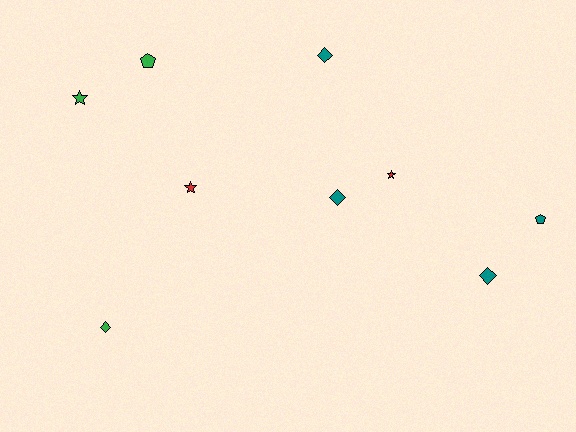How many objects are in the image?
There are 9 objects.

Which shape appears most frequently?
Diamond, with 4 objects.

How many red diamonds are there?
There are no red diamonds.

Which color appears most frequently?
Teal, with 4 objects.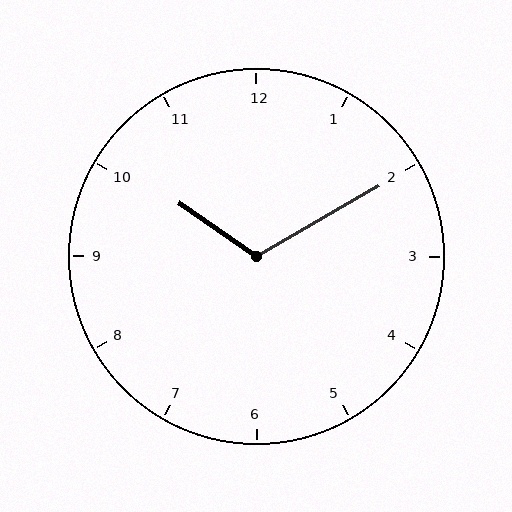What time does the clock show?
10:10.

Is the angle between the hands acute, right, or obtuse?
It is obtuse.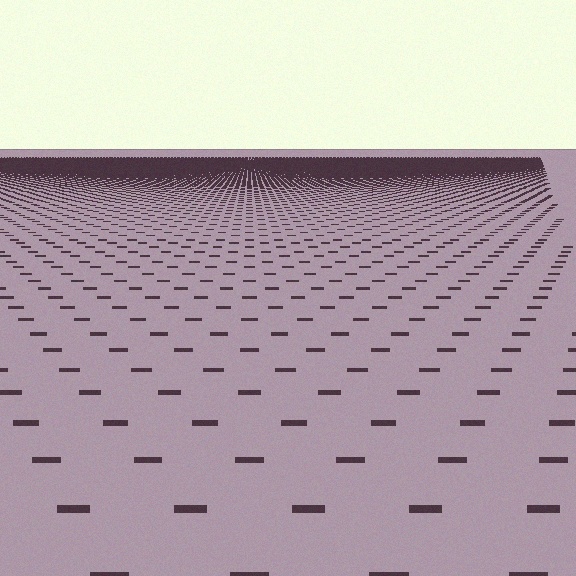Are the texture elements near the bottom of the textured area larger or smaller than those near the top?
Larger. Near the bottom, elements are closer to the viewer and appear at a bigger on-screen size.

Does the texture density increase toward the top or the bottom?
Density increases toward the top.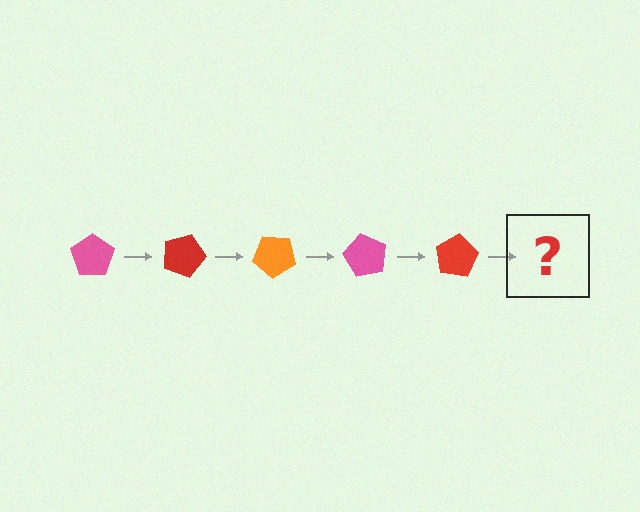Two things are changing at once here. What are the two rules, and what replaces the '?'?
The two rules are that it rotates 20 degrees each step and the color cycles through pink, red, and orange. The '?' should be an orange pentagon, rotated 100 degrees from the start.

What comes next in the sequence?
The next element should be an orange pentagon, rotated 100 degrees from the start.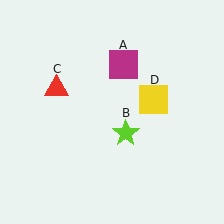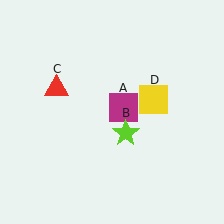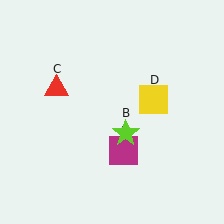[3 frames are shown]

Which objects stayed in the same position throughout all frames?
Lime star (object B) and red triangle (object C) and yellow square (object D) remained stationary.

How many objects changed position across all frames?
1 object changed position: magenta square (object A).